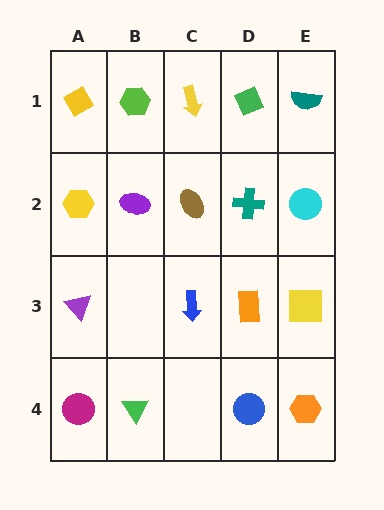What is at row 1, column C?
A yellow arrow.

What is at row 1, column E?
A teal semicircle.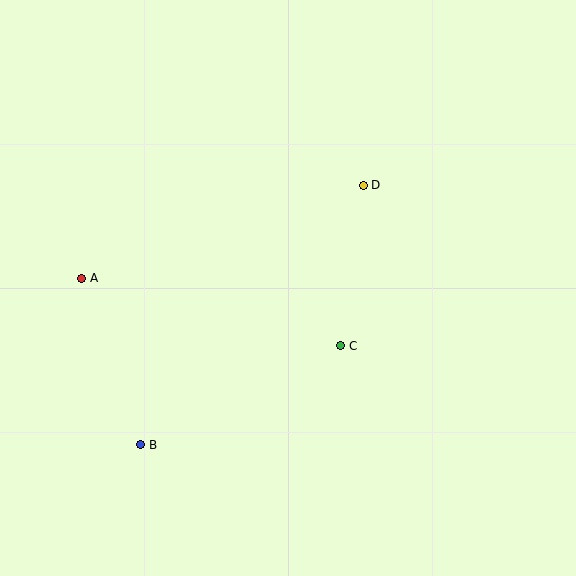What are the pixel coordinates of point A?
Point A is at (82, 278).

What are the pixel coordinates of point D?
Point D is at (363, 185).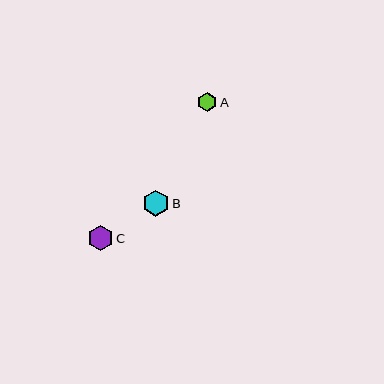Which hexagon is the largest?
Hexagon B is the largest with a size of approximately 26 pixels.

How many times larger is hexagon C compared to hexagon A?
Hexagon C is approximately 1.3 times the size of hexagon A.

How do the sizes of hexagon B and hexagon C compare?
Hexagon B and hexagon C are approximately the same size.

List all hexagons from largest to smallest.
From largest to smallest: B, C, A.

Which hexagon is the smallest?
Hexagon A is the smallest with a size of approximately 19 pixels.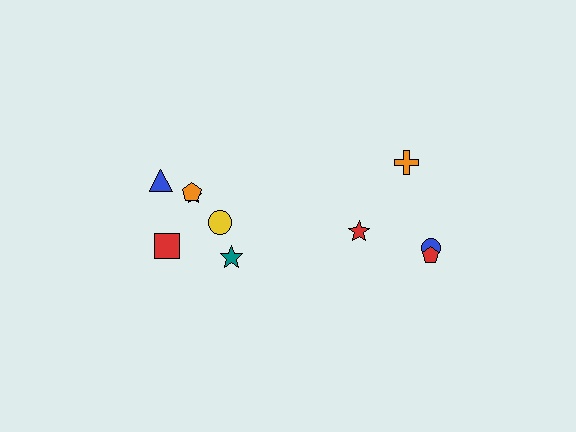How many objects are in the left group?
There are 6 objects.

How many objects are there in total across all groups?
There are 10 objects.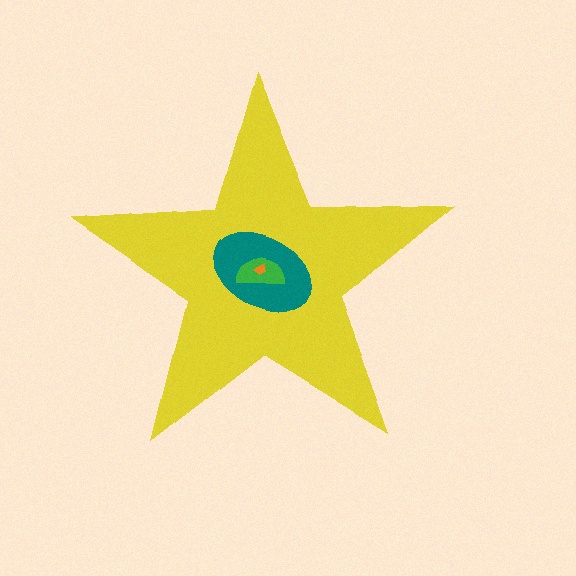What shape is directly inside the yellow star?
The teal ellipse.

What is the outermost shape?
The yellow star.